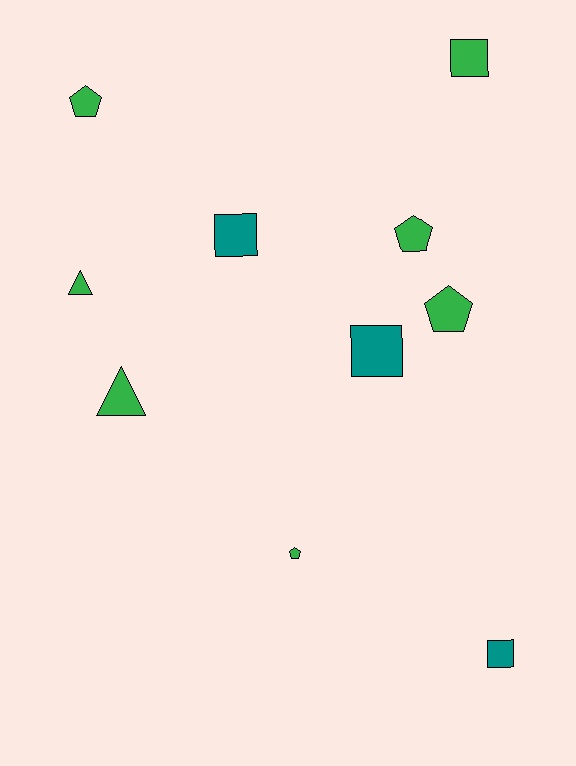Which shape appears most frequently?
Square, with 4 objects.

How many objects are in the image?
There are 10 objects.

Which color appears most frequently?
Green, with 7 objects.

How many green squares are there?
There is 1 green square.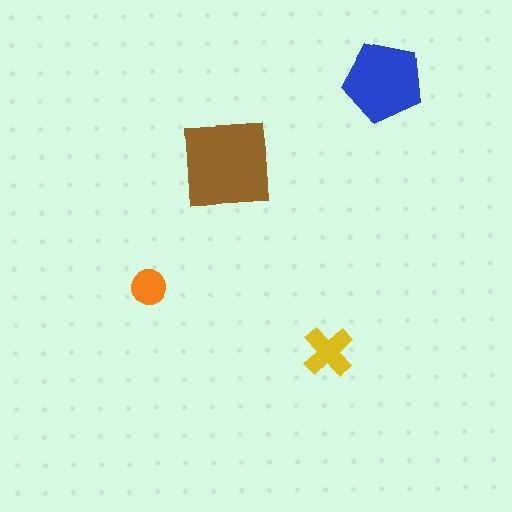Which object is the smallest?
The orange circle.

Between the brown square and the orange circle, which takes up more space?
The brown square.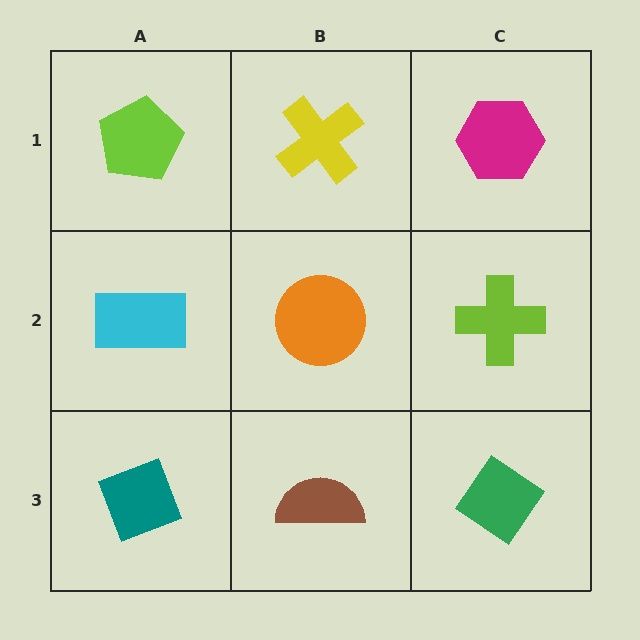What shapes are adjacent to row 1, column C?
A lime cross (row 2, column C), a yellow cross (row 1, column B).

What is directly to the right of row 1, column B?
A magenta hexagon.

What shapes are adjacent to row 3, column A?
A cyan rectangle (row 2, column A), a brown semicircle (row 3, column B).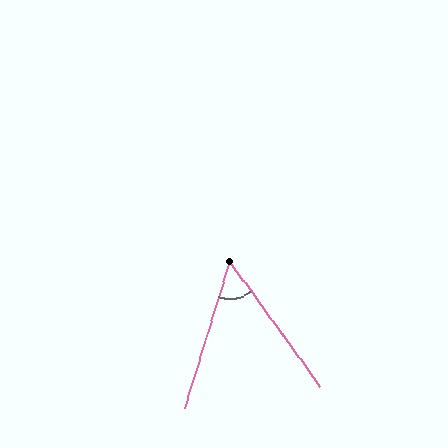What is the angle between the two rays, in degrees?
Approximately 53 degrees.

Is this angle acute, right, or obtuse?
It is acute.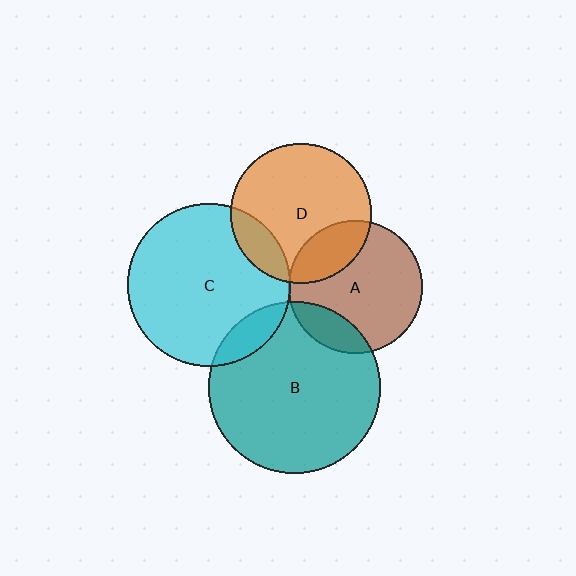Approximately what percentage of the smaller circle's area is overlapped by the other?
Approximately 10%.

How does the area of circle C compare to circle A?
Approximately 1.5 times.